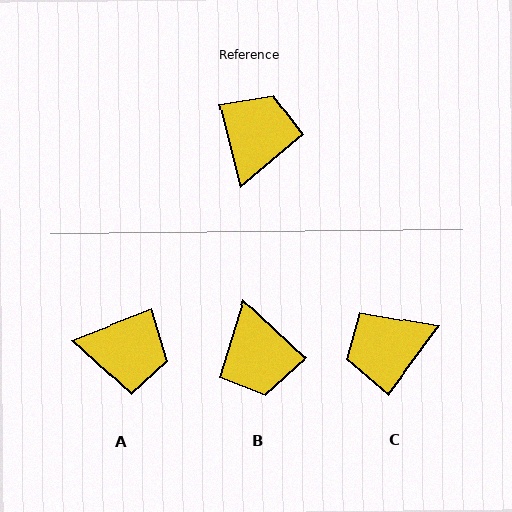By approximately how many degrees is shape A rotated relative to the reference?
Approximately 83 degrees clockwise.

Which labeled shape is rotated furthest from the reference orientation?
B, about 147 degrees away.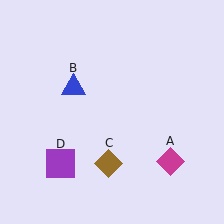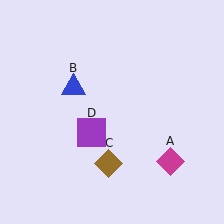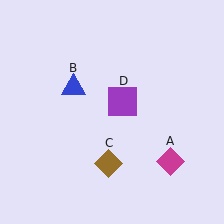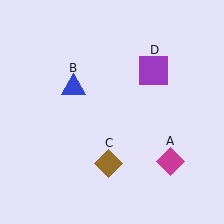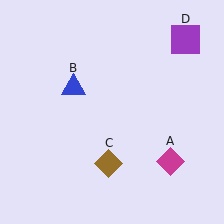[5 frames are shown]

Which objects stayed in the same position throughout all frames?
Magenta diamond (object A) and blue triangle (object B) and brown diamond (object C) remained stationary.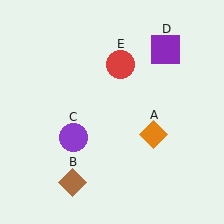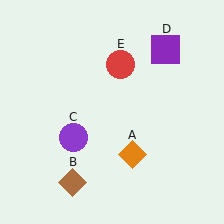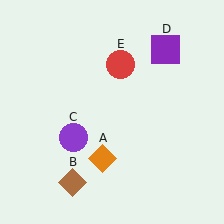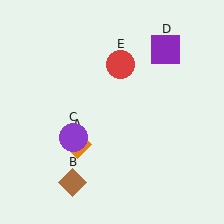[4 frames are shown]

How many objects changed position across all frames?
1 object changed position: orange diamond (object A).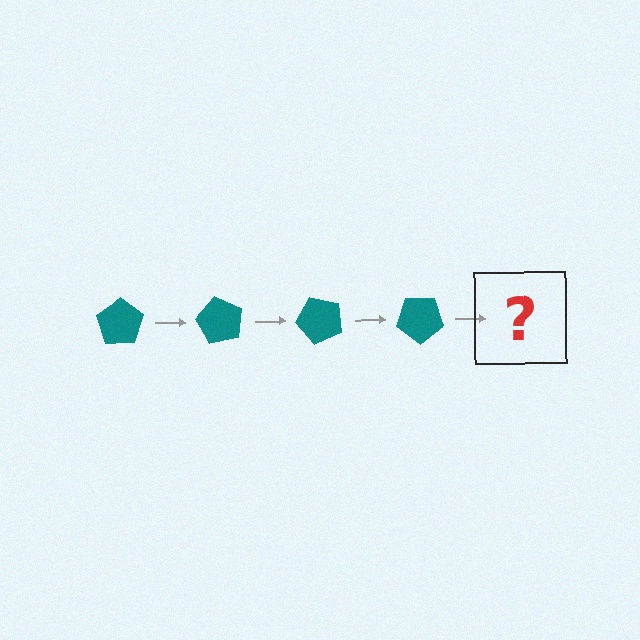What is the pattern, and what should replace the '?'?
The pattern is that the pentagon rotates 60 degrees each step. The '?' should be a teal pentagon rotated 240 degrees.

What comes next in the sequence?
The next element should be a teal pentagon rotated 240 degrees.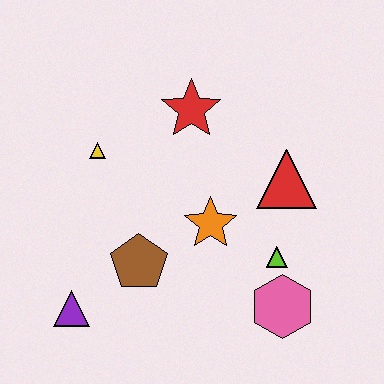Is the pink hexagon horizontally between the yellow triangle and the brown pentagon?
No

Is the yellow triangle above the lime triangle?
Yes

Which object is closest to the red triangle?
The lime triangle is closest to the red triangle.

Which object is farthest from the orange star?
The purple triangle is farthest from the orange star.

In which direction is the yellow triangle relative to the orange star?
The yellow triangle is to the left of the orange star.